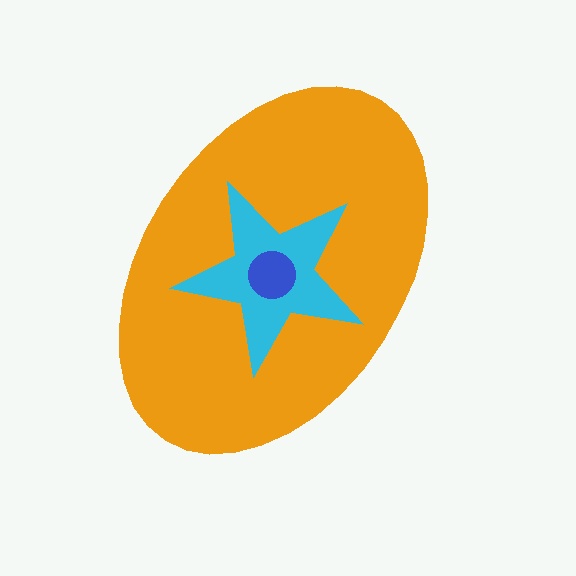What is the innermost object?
The blue circle.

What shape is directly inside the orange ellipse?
The cyan star.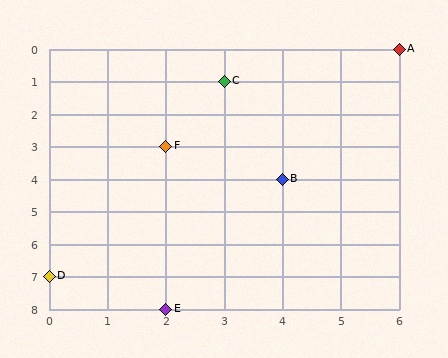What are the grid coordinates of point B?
Point B is at grid coordinates (4, 4).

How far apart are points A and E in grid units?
Points A and E are 4 columns and 8 rows apart (about 8.9 grid units diagonally).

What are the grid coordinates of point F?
Point F is at grid coordinates (2, 3).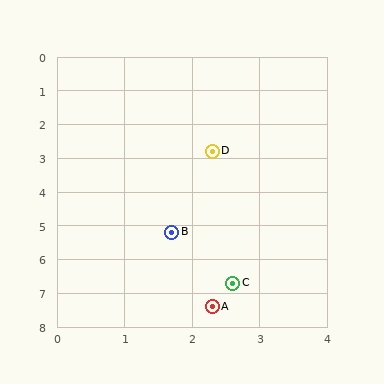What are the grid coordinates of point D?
Point D is at approximately (2.3, 2.8).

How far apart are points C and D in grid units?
Points C and D are about 3.9 grid units apart.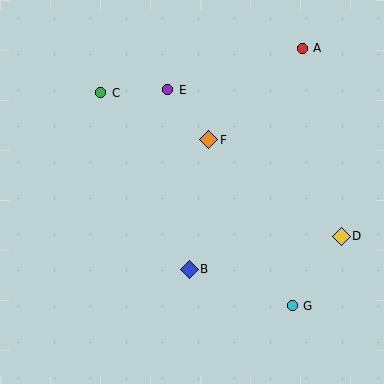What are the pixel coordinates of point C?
Point C is at (101, 93).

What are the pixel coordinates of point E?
Point E is at (168, 90).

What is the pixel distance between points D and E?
The distance between D and E is 227 pixels.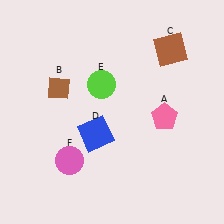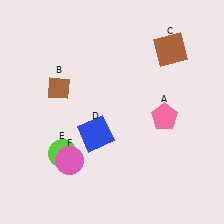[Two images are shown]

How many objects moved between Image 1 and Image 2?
1 object moved between the two images.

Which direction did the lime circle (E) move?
The lime circle (E) moved down.